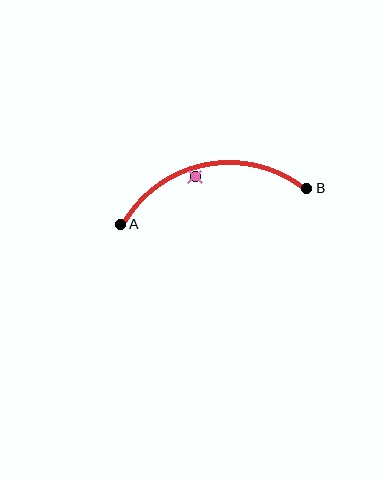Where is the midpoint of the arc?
The arc midpoint is the point on the curve farthest from the straight line joining A and B. It sits above that line.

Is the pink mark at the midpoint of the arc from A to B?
No — the pink mark does not lie on the arc at all. It sits slightly inside the curve.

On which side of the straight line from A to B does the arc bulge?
The arc bulges above the straight line connecting A and B.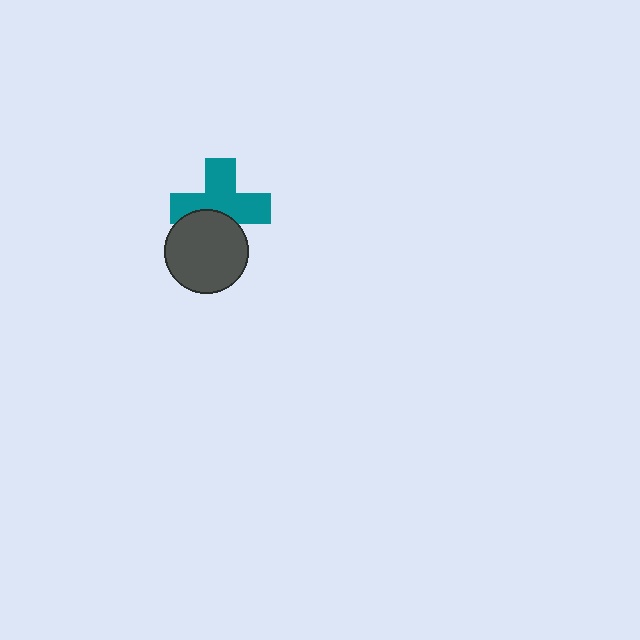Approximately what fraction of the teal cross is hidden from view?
Roughly 33% of the teal cross is hidden behind the dark gray circle.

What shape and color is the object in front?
The object in front is a dark gray circle.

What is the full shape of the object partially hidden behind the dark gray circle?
The partially hidden object is a teal cross.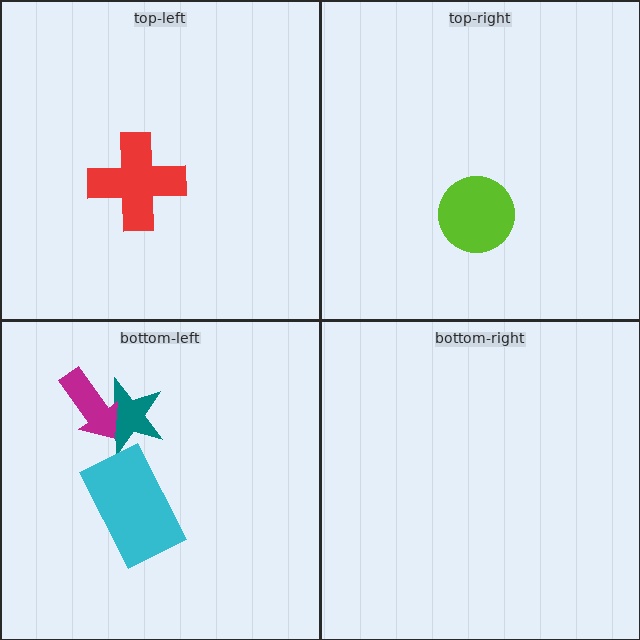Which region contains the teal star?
The bottom-left region.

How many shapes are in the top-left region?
1.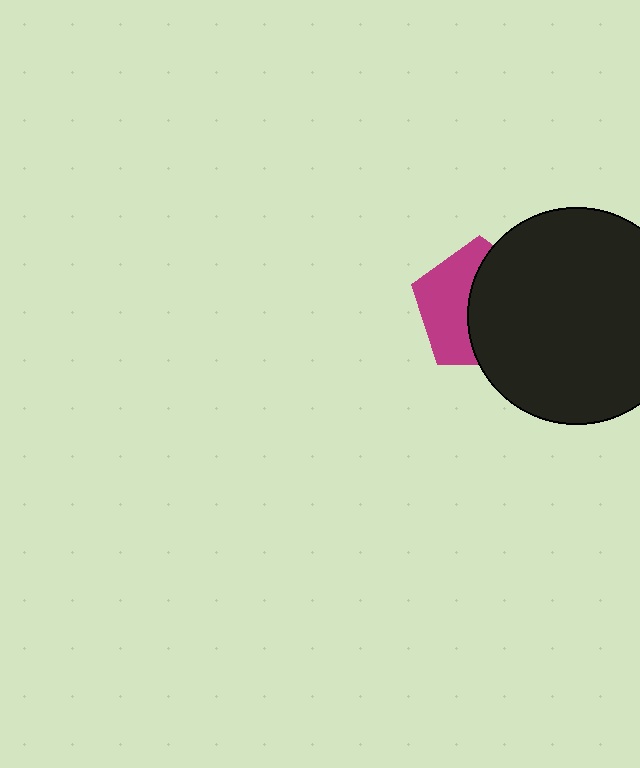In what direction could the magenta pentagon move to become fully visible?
The magenta pentagon could move left. That would shift it out from behind the black circle entirely.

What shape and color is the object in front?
The object in front is a black circle.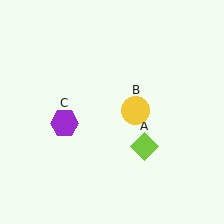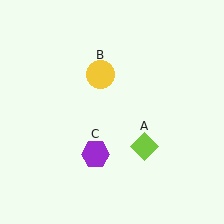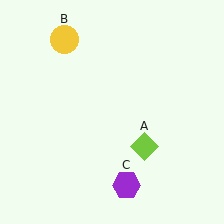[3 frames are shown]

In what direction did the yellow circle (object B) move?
The yellow circle (object B) moved up and to the left.